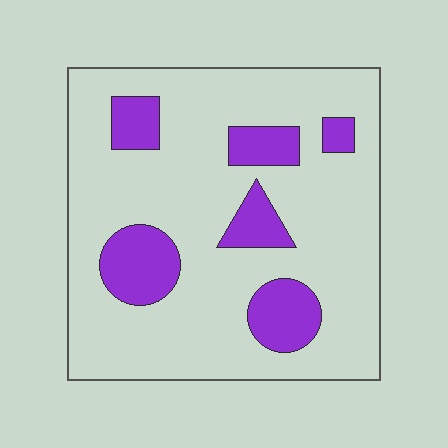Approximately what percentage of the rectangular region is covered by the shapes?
Approximately 20%.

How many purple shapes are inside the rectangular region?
6.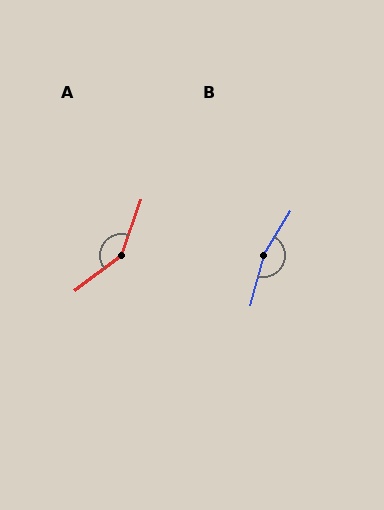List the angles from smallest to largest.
A (147°), B (162°).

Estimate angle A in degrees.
Approximately 147 degrees.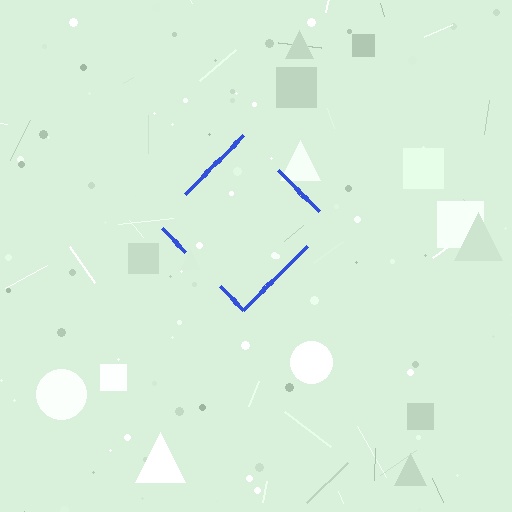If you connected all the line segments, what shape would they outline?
They would outline a diamond.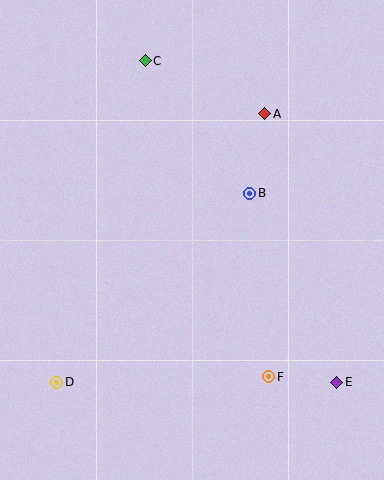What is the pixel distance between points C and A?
The distance between C and A is 130 pixels.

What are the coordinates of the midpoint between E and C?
The midpoint between E and C is at (241, 221).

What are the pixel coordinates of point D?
Point D is at (57, 382).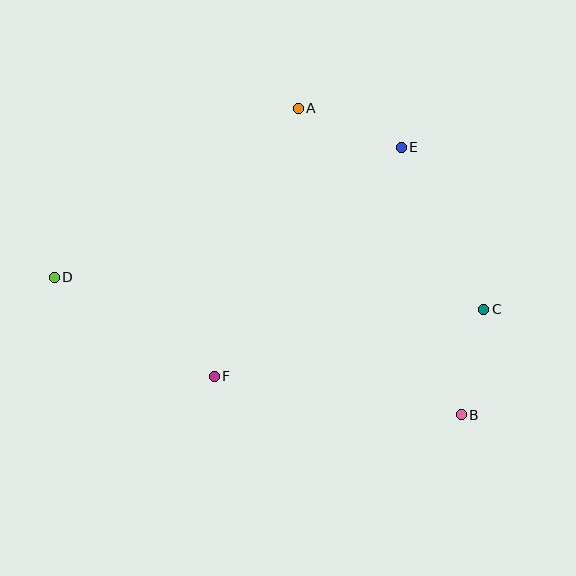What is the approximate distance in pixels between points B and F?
The distance between B and F is approximately 250 pixels.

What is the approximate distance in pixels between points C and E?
The distance between C and E is approximately 182 pixels.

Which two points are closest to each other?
Points B and C are closest to each other.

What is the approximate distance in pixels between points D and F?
The distance between D and F is approximately 188 pixels.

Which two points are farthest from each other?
Points C and D are farthest from each other.